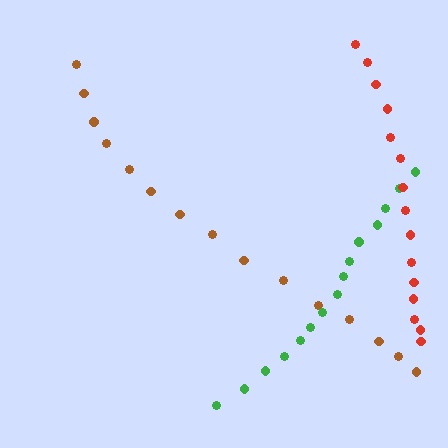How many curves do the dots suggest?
There are 3 distinct paths.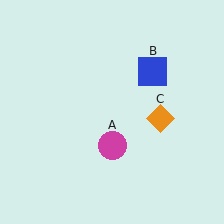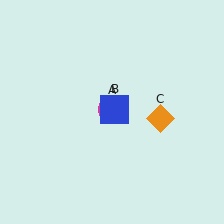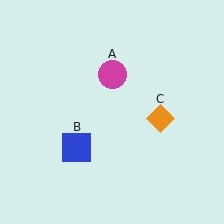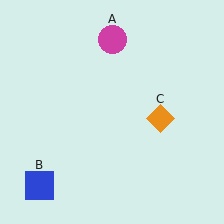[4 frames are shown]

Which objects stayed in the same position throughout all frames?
Orange diamond (object C) remained stationary.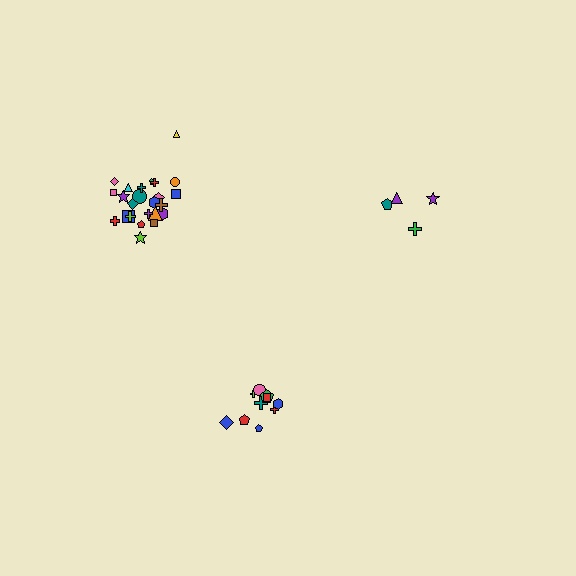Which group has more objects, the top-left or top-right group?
The top-left group.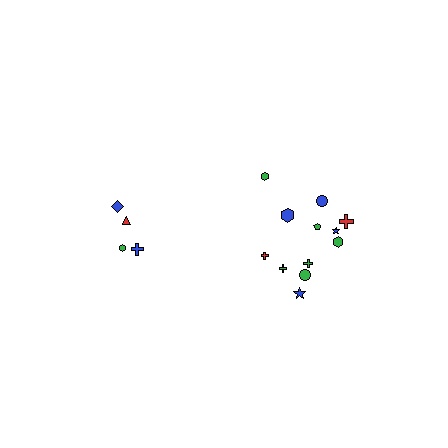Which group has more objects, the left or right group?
The right group.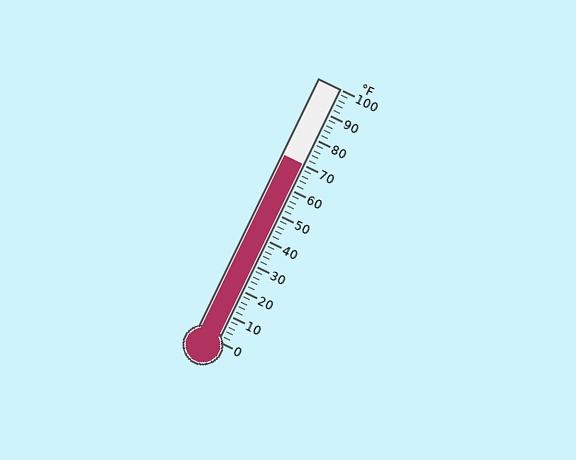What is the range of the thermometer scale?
The thermometer scale ranges from 0°F to 100°F.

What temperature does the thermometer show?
The thermometer shows approximately 70°F.